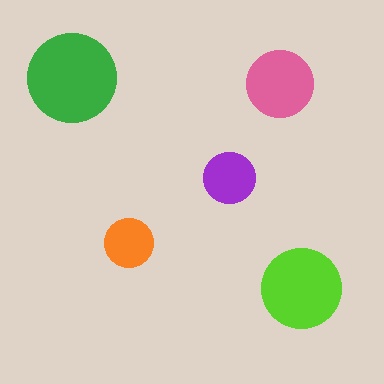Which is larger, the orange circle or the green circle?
The green one.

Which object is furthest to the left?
The green circle is leftmost.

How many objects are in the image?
There are 5 objects in the image.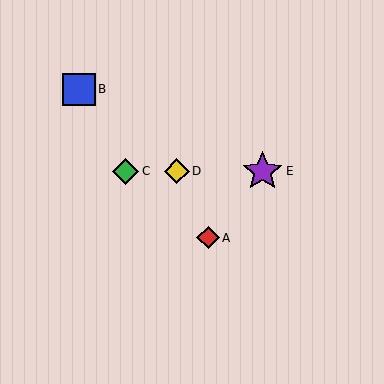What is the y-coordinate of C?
Object C is at y≈171.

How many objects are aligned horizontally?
3 objects (C, D, E) are aligned horizontally.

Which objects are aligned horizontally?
Objects C, D, E are aligned horizontally.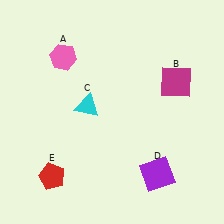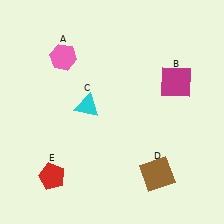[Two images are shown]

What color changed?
The square (D) changed from purple in Image 1 to brown in Image 2.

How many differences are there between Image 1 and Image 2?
There is 1 difference between the two images.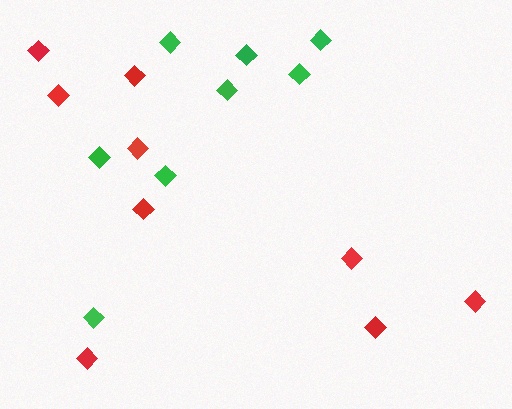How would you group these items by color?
There are 2 groups: one group of green diamonds (8) and one group of red diamonds (9).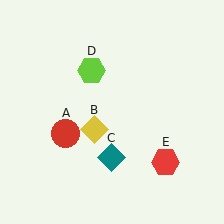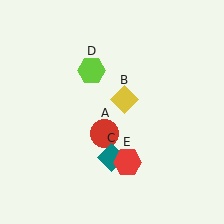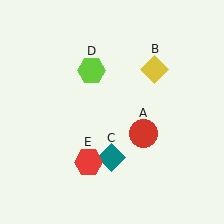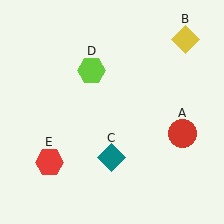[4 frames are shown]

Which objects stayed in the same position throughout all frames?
Teal diamond (object C) and lime hexagon (object D) remained stationary.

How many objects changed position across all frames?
3 objects changed position: red circle (object A), yellow diamond (object B), red hexagon (object E).